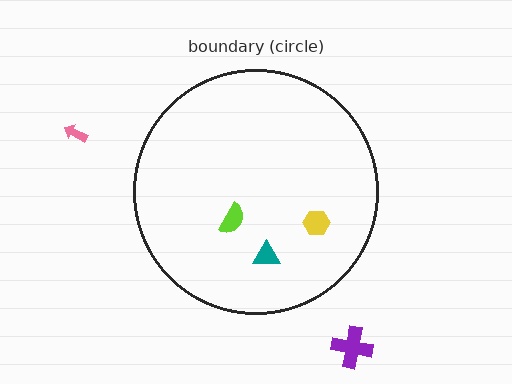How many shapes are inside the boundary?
3 inside, 2 outside.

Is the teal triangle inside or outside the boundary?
Inside.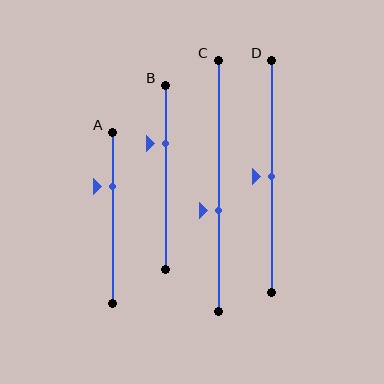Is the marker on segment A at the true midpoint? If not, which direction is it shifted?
No, the marker on segment A is shifted upward by about 18% of the segment length.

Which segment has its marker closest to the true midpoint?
Segment D has its marker closest to the true midpoint.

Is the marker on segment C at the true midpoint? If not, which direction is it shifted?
No, the marker on segment C is shifted downward by about 10% of the segment length.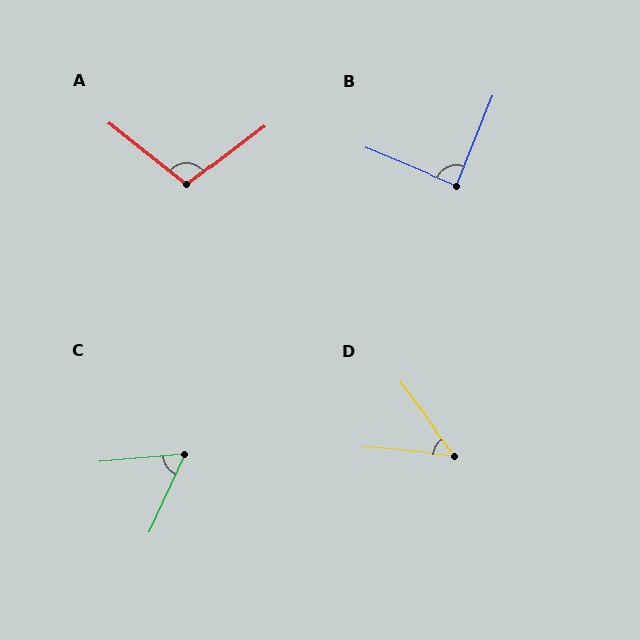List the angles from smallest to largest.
D (48°), C (61°), B (89°), A (104°).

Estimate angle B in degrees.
Approximately 89 degrees.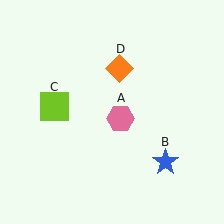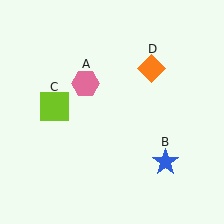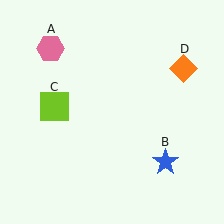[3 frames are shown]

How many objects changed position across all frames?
2 objects changed position: pink hexagon (object A), orange diamond (object D).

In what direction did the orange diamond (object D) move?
The orange diamond (object D) moved right.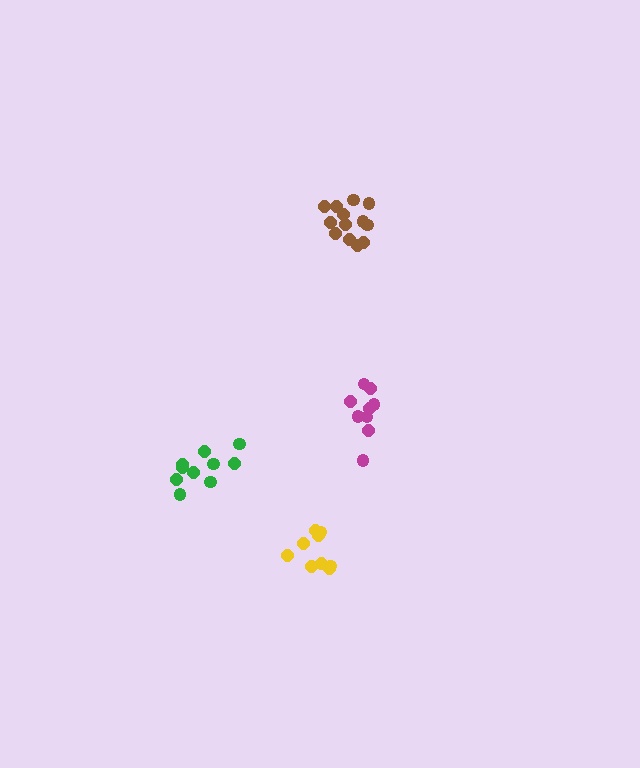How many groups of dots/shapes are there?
There are 4 groups.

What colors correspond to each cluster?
The clusters are colored: yellow, brown, magenta, green.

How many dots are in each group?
Group 1: 9 dots, Group 2: 13 dots, Group 3: 9 dots, Group 4: 10 dots (41 total).